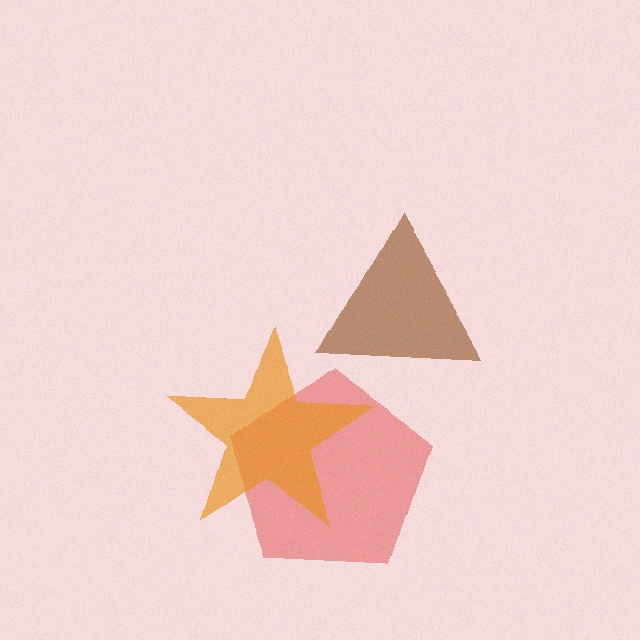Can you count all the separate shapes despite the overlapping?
Yes, there are 3 separate shapes.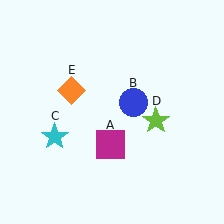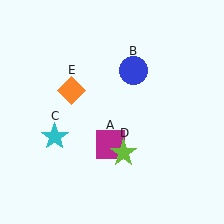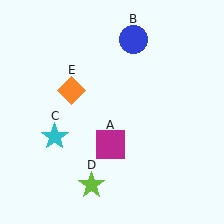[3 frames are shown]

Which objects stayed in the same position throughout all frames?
Magenta square (object A) and cyan star (object C) and orange diamond (object E) remained stationary.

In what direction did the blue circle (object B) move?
The blue circle (object B) moved up.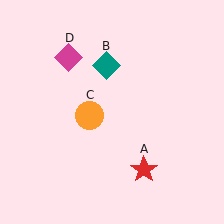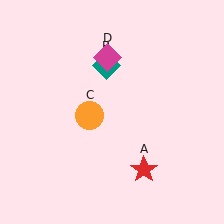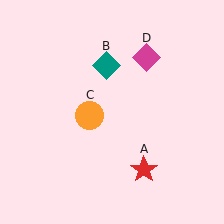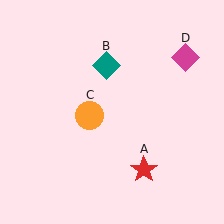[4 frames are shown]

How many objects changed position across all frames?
1 object changed position: magenta diamond (object D).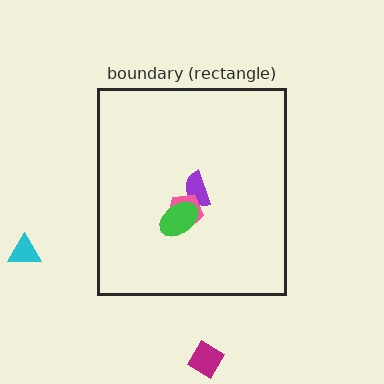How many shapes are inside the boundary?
3 inside, 2 outside.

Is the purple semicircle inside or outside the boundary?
Inside.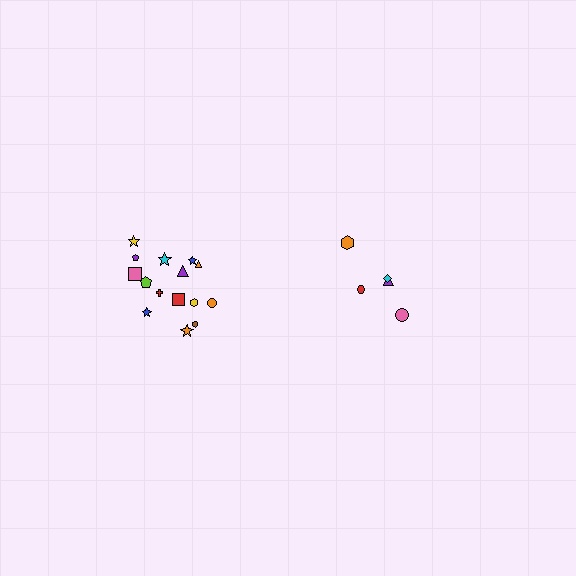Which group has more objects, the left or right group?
The left group.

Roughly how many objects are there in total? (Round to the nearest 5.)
Roughly 20 objects in total.